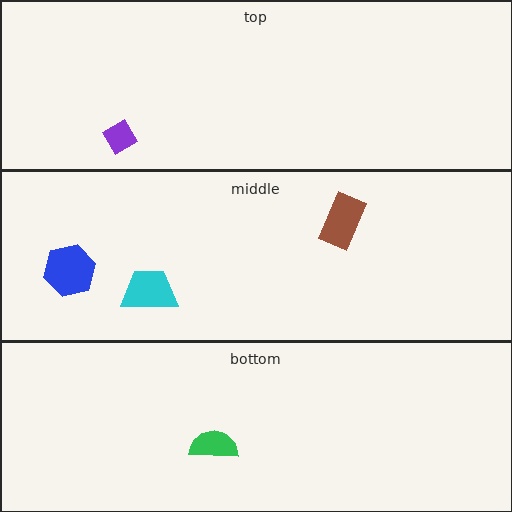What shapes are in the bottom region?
The green semicircle.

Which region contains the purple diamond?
The top region.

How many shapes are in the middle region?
3.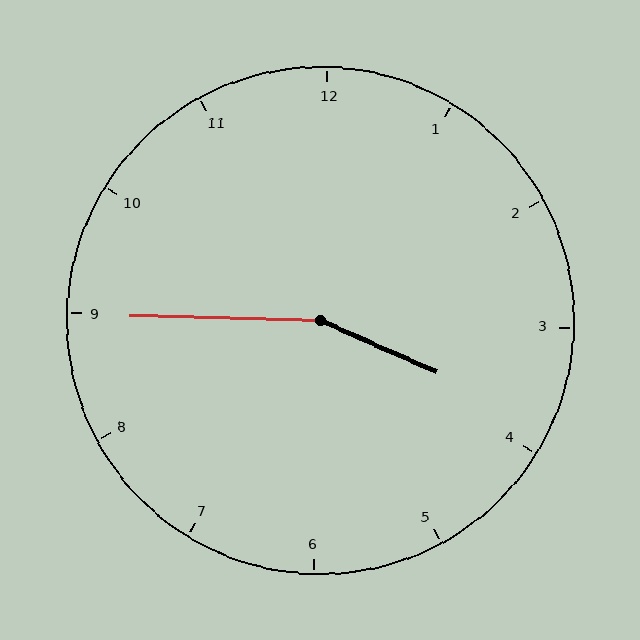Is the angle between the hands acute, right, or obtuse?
It is obtuse.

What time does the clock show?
3:45.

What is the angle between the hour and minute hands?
Approximately 158 degrees.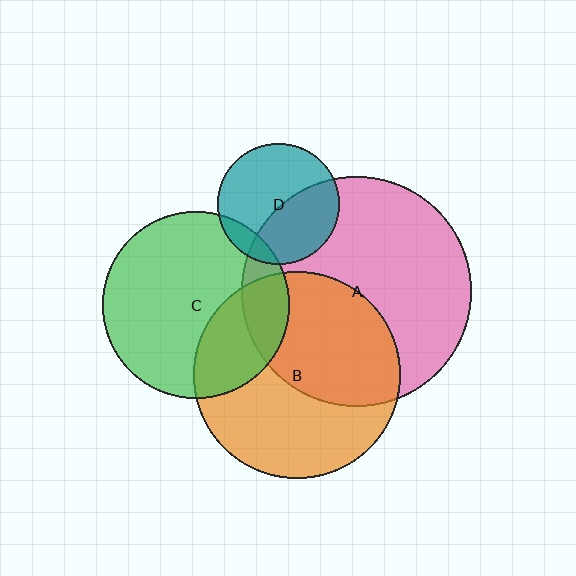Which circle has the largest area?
Circle A (pink).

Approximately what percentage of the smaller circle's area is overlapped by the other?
Approximately 15%.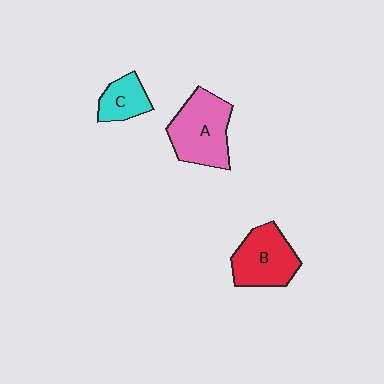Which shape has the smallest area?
Shape C (cyan).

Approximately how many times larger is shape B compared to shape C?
Approximately 1.7 times.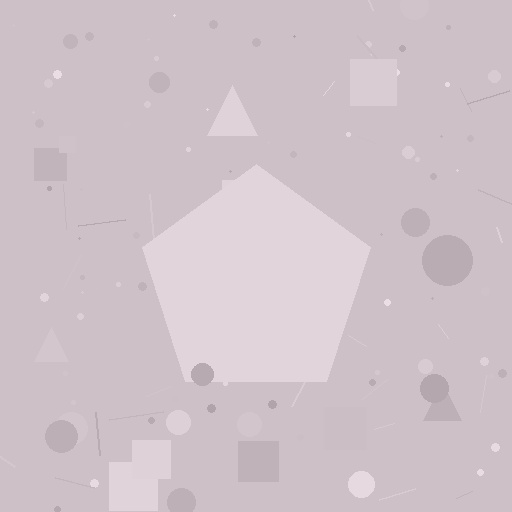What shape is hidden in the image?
A pentagon is hidden in the image.